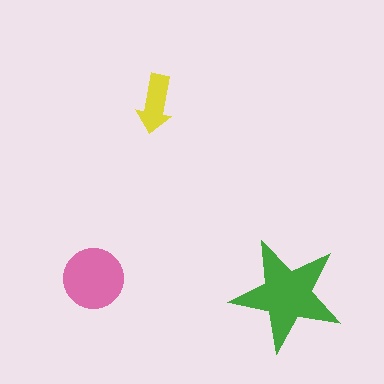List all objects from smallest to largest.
The yellow arrow, the pink circle, the green star.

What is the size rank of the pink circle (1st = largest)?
2nd.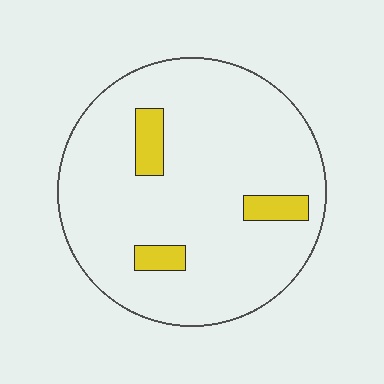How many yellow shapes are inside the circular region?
3.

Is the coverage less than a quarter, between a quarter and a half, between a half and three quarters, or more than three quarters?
Less than a quarter.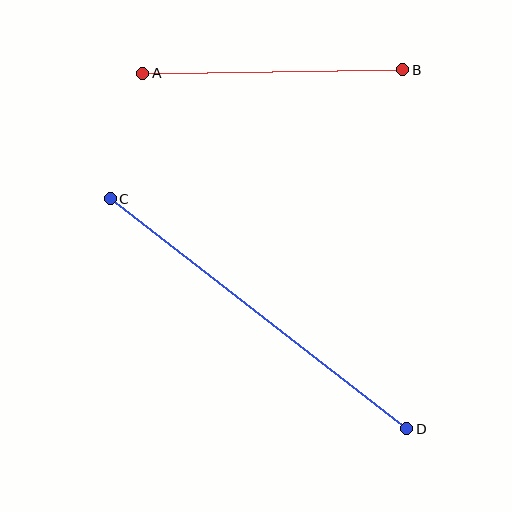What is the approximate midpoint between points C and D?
The midpoint is at approximately (258, 314) pixels.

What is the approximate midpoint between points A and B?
The midpoint is at approximately (273, 72) pixels.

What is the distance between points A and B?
The distance is approximately 260 pixels.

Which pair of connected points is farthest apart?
Points C and D are farthest apart.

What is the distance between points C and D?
The distance is approximately 375 pixels.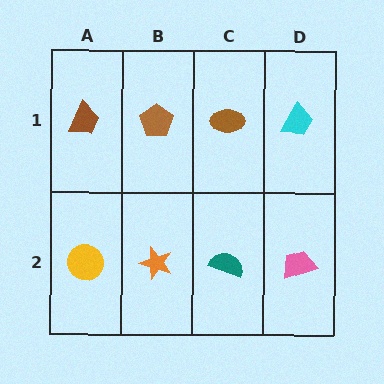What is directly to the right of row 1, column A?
A brown pentagon.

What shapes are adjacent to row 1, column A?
A yellow circle (row 2, column A), a brown pentagon (row 1, column B).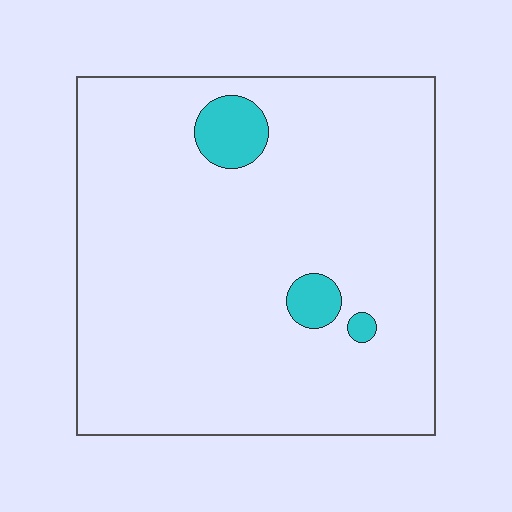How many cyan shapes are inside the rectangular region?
3.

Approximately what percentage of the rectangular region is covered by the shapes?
Approximately 5%.